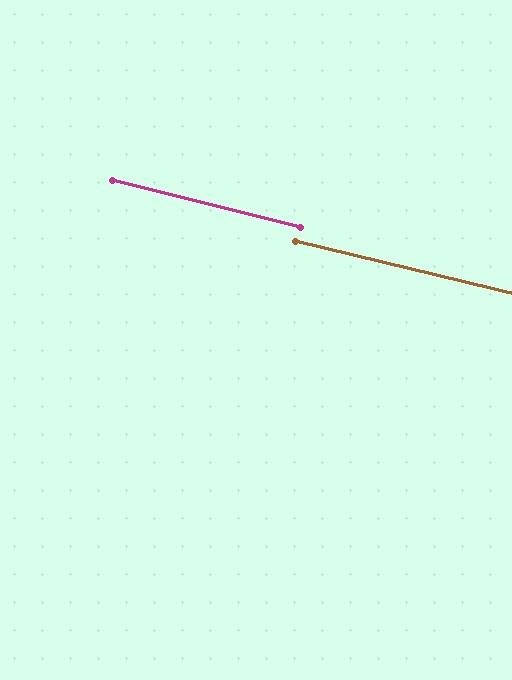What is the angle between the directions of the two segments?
Approximately 1 degree.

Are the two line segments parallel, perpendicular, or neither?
Parallel — their directions differ by only 0.6°.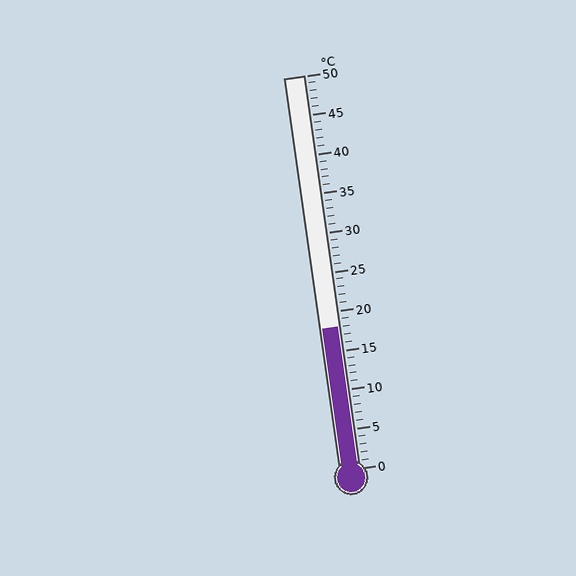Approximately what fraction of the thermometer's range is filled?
The thermometer is filled to approximately 35% of its range.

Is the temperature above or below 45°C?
The temperature is below 45°C.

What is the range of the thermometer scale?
The thermometer scale ranges from 0°C to 50°C.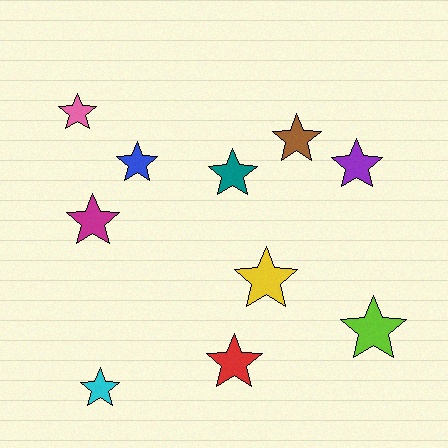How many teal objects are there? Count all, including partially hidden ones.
There is 1 teal object.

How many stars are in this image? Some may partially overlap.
There are 10 stars.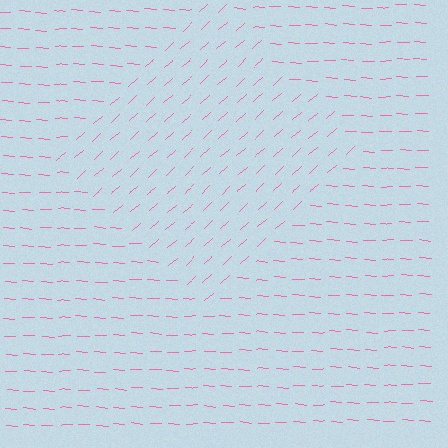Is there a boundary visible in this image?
Yes, there is a texture boundary formed by a change in line orientation.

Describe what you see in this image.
The image is filled with small pink line segments. A diamond region in the image has lines oriented differently from the surrounding lines, creating a visible texture boundary.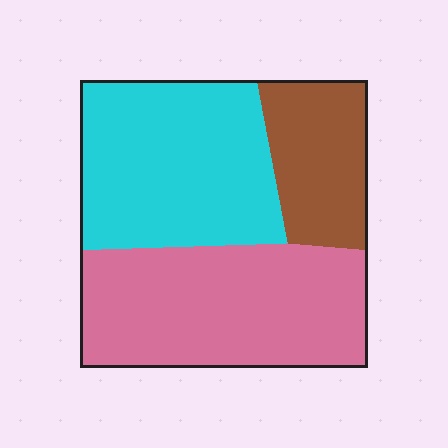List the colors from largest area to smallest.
From largest to smallest: pink, cyan, brown.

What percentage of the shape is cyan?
Cyan takes up about three eighths (3/8) of the shape.